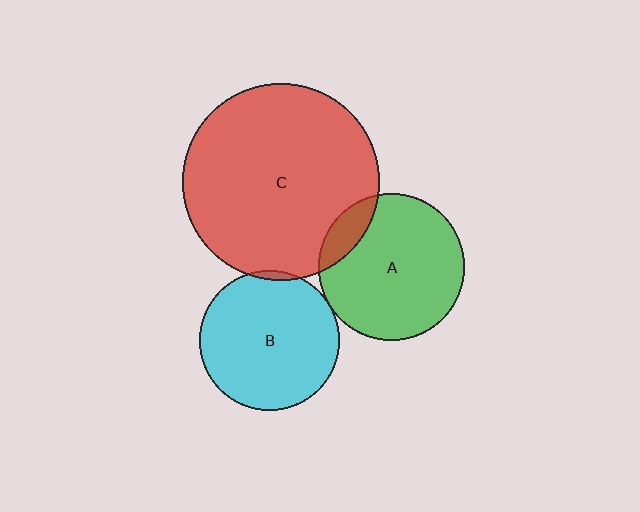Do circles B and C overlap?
Yes.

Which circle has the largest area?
Circle C (red).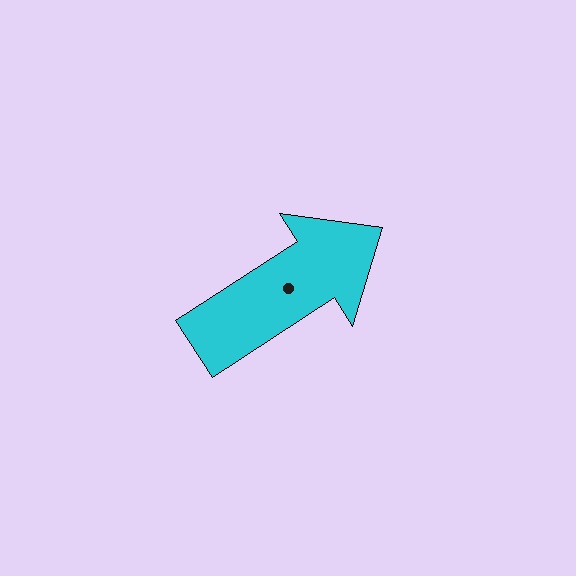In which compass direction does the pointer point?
Northeast.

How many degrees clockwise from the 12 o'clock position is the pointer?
Approximately 57 degrees.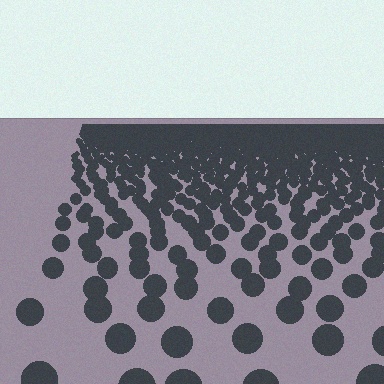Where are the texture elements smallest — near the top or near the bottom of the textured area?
Near the top.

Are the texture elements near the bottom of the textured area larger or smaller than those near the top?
Larger. Near the bottom, elements are closer to the viewer and appear at a bigger on-screen size.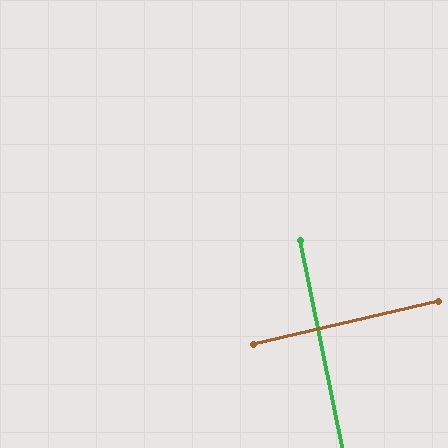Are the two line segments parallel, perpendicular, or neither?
Perpendicular — they meet at approximately 89°.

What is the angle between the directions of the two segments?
Approximately 89 degrees.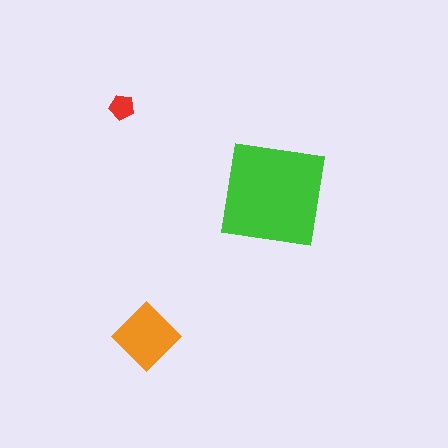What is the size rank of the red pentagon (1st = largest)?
3rd.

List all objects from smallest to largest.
The red pentagon, the orange diamond, the green square.